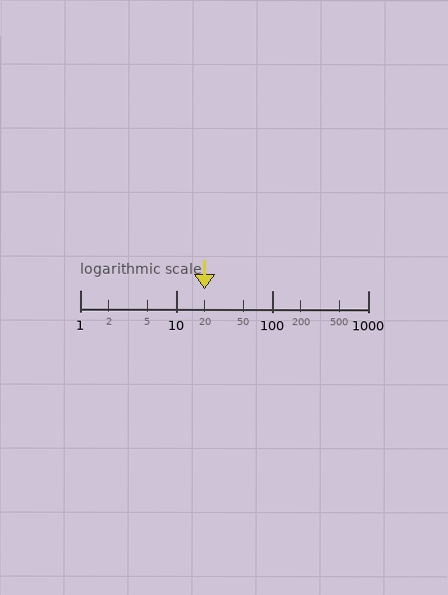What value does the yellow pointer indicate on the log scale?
The pointer indicates approximately 20.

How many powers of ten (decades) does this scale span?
The scale spans 3 decades, from 1 to 1000.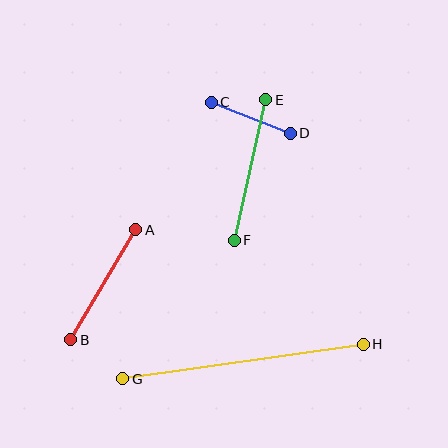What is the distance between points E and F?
The distance is approximately 144 pixels.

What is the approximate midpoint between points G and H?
The midpoint is at approximately (243, 361) pixels.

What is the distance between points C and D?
The distance is approximately 85 pixels.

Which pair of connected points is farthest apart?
Points G and H are farthest apart.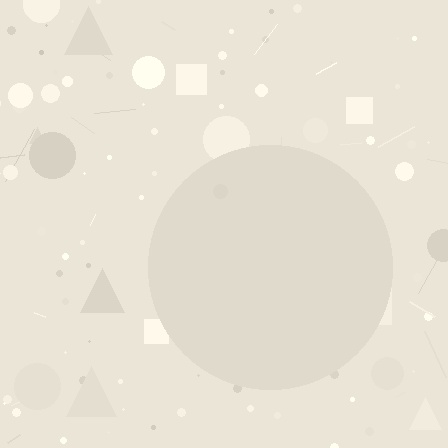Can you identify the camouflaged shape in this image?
The camouflaged shape is a circle.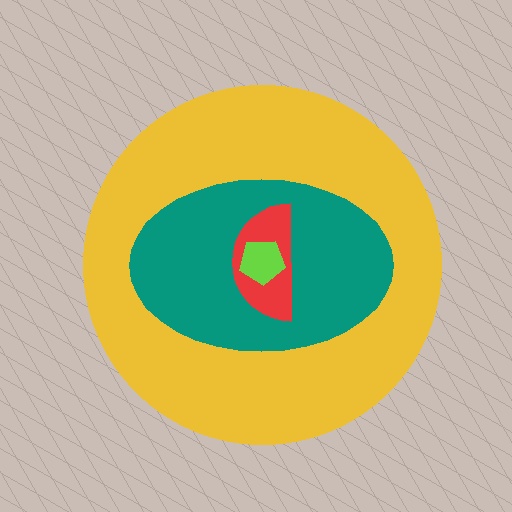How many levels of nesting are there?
4.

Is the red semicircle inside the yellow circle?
Yes.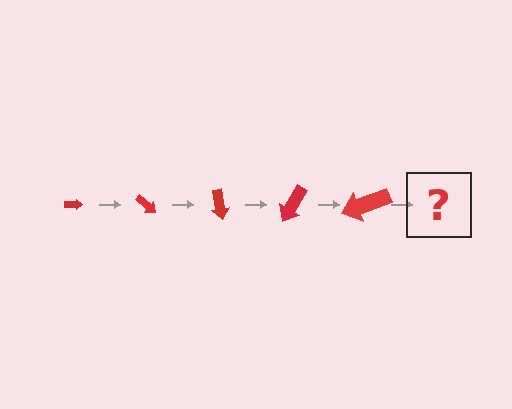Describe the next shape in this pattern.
It should be an arrow, larger than the previous one and rotated 200 degrees from the start.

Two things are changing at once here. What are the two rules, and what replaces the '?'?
The two rules are that the arrow grows larger each step and it rotates 40 degrees each step. The '?' should be an arrow, larger than the previous one and rotated 200 degrees from the start.